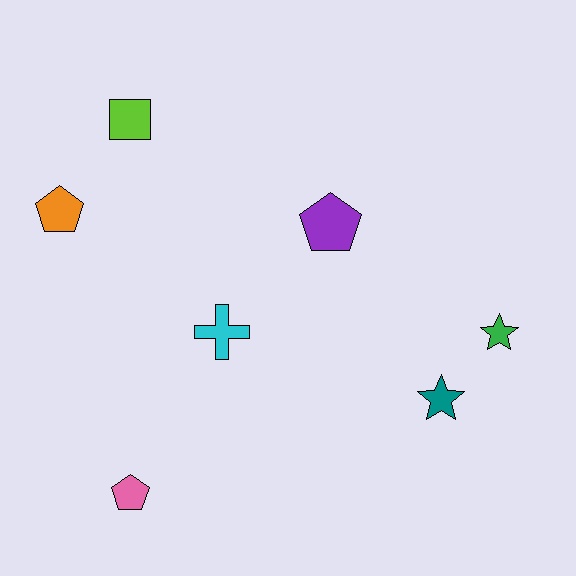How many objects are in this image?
There are 7 objects.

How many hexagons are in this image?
There are no hexagons.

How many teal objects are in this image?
There is 1 teal object.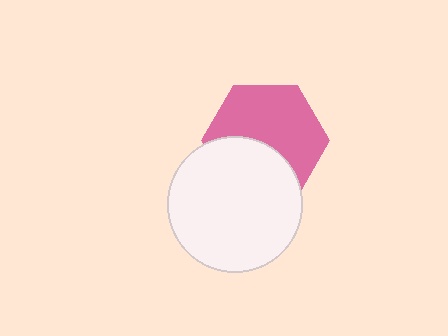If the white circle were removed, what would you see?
You would see the complete pink hexagon.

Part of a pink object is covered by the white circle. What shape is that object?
It is a hexagon.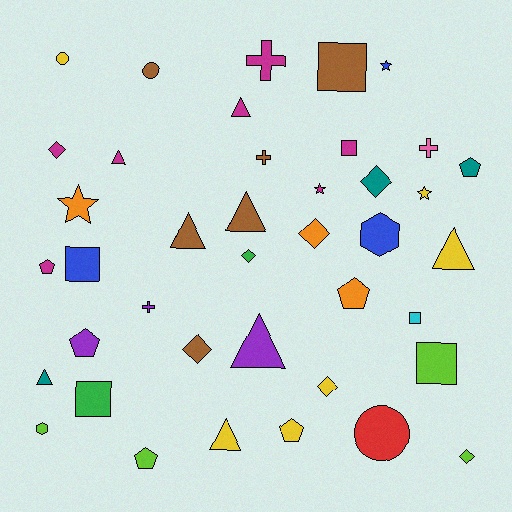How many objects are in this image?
There are 40 objects.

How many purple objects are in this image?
There are 3 purple objects.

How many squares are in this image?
There are 6 squares.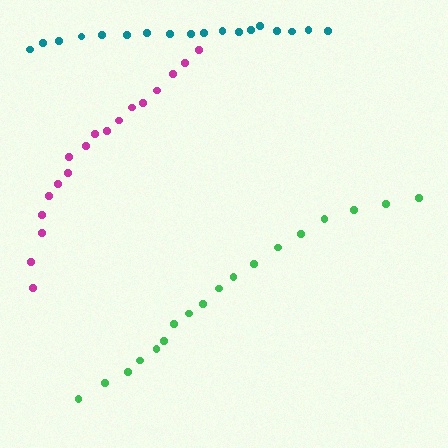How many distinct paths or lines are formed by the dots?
There are 3 distinct paths.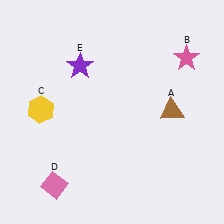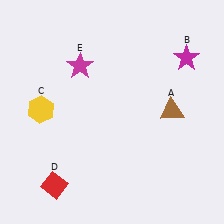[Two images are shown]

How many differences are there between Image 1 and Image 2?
There are 3 differences between the two images.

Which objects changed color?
B changed from pink to magenta. D changed from pink to red. E changed from purple to magenta.